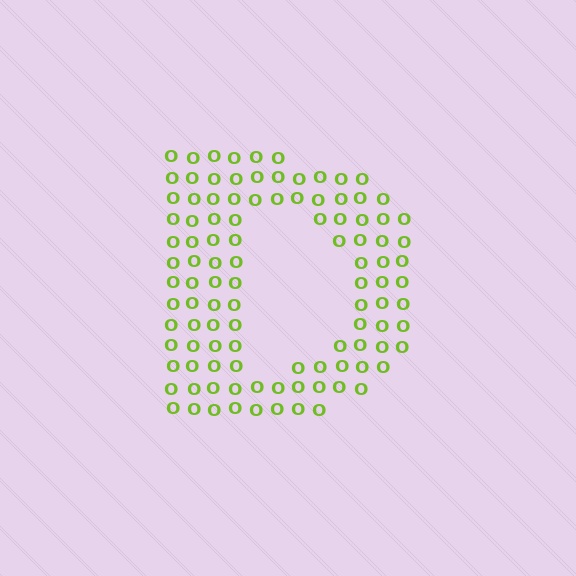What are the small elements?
The small elements are letter O's.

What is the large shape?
The large shape is the letter D.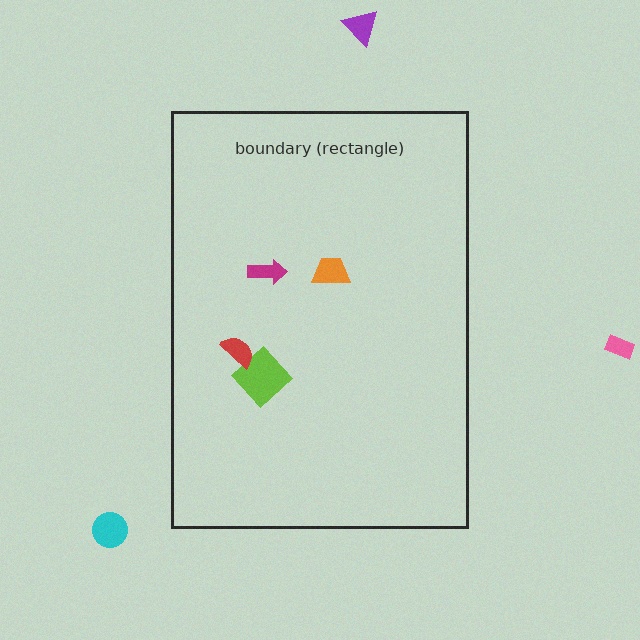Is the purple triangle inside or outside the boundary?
Outside.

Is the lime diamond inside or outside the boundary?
Inside.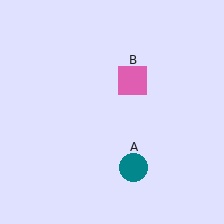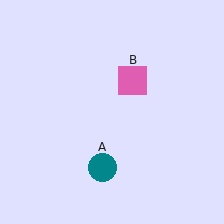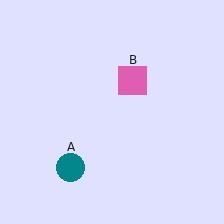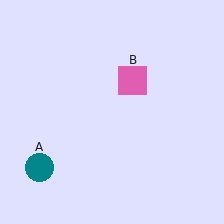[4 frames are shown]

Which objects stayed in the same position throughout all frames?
Pink square (object B) remained stationary.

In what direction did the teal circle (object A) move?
The teal circle (object A) moved left.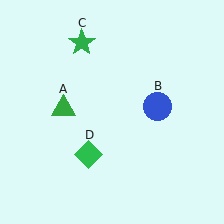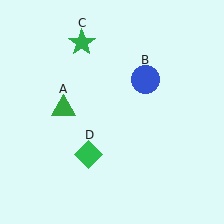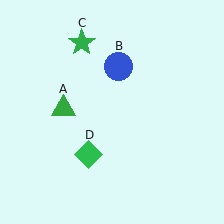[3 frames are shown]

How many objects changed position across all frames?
1 object changed position: blue circle (object B).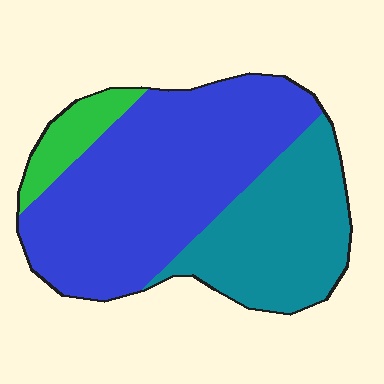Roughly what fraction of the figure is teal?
Teal takes up about one third (1/3) of the figure.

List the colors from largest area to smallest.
From largest to smallest: blue, teal, green.